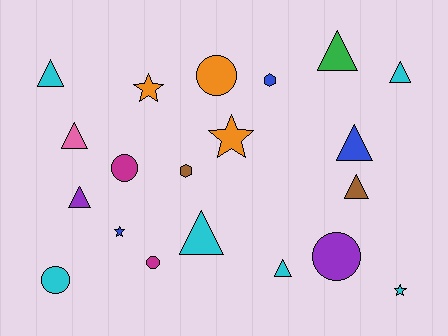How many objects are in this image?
There are 20 objects.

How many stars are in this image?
There are 4 stars.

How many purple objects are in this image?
There are 2 purple objects.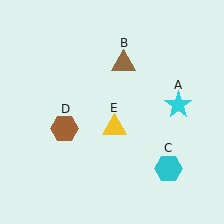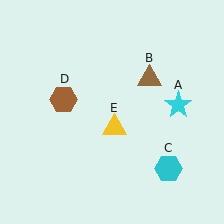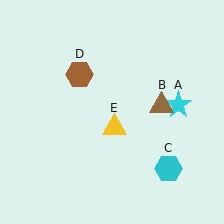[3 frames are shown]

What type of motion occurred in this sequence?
The brown triangle (object B), brown hexagon (object D) rotated clockwise around the center of the scene.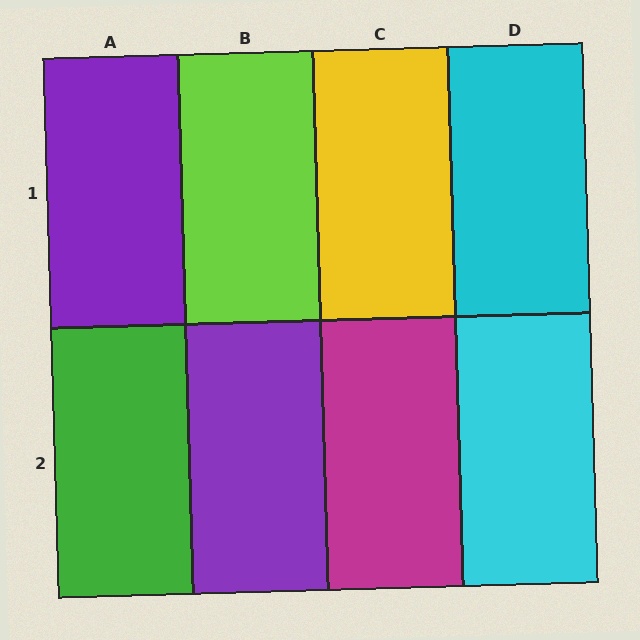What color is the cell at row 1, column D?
Cyan.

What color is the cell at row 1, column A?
Purple.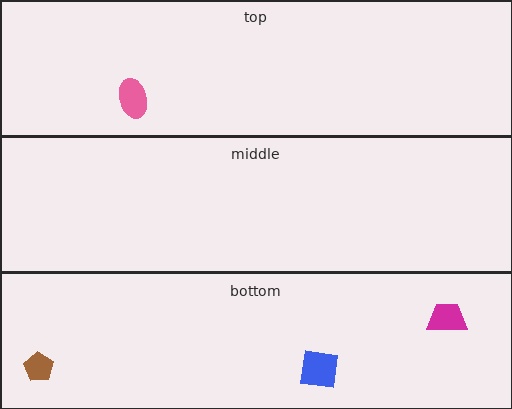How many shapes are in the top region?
1.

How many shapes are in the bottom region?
3.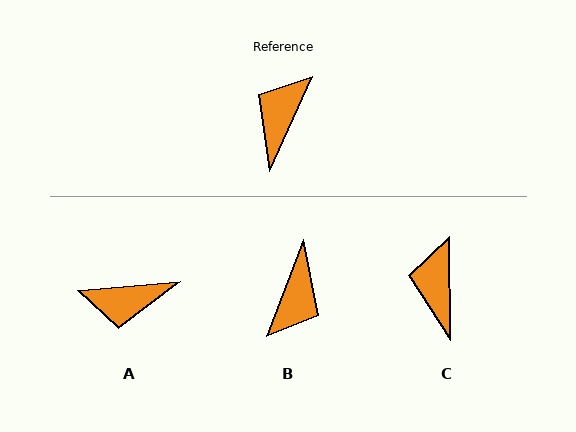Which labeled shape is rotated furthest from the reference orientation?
B, about 177 degrees away.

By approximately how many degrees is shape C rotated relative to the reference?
Approximately 25 degrees counter-clockwise.